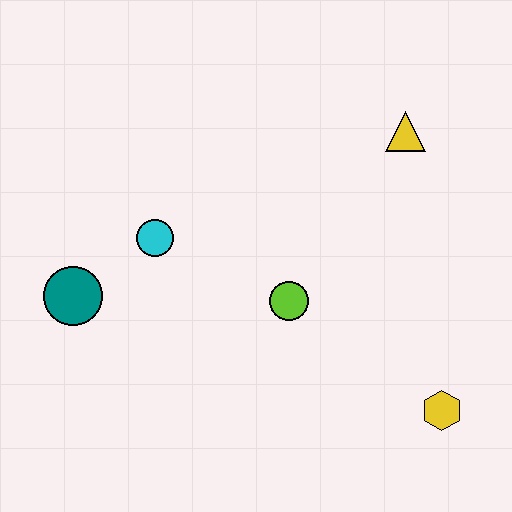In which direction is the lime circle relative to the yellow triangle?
The lime circle is below the yellow triangle.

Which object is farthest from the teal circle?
The yellow hexagon is farthest from the teal circle.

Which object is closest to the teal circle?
The cyan circle is closest to the teal circle.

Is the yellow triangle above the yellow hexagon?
Yes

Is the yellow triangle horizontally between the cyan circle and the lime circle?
No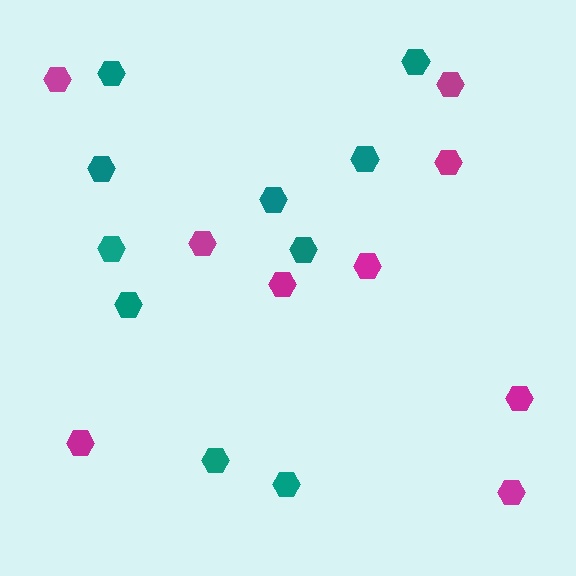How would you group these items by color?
There are 2 groups: one group of teal hexagons (10) and one group of magenta hexagons (9).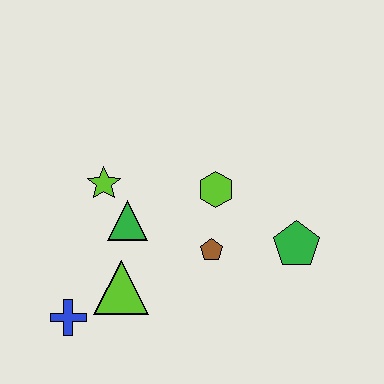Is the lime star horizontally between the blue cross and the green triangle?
Yes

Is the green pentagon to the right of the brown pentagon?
Yes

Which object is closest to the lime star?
The green triangle is closest to the lime star.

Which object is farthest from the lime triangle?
The green pentagon is farthest from the lime triangle.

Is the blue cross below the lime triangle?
Yes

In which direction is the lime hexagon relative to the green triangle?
The lime hexagon is to the right of the green triangle.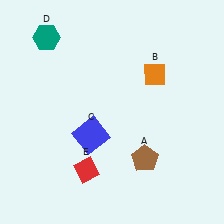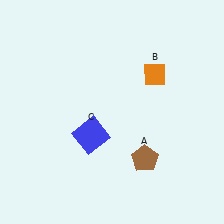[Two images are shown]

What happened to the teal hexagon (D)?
The teal hexagon (D) was removed in Image 2. It was in the top-left area of Image 1.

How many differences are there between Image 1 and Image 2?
There are 2 differences between the two images.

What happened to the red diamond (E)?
The red diamond (E) was removed in Image 2. It was in the bottom-left area of Image 1.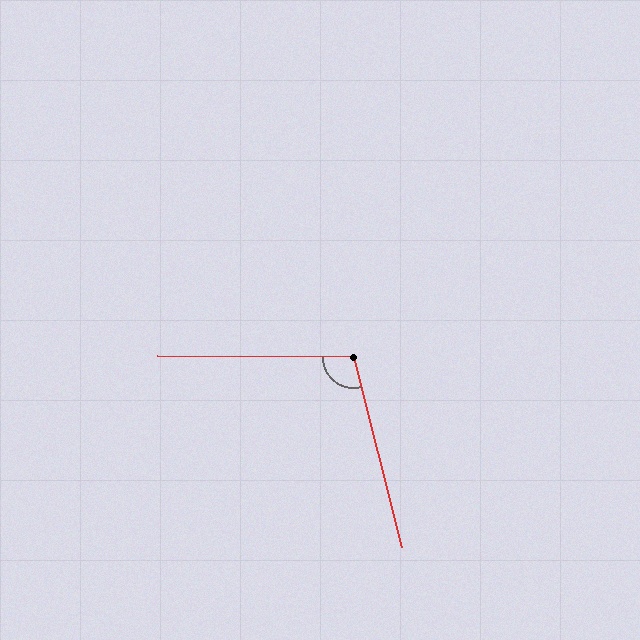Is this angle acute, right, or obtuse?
It is obtuse.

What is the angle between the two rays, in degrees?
Approximately 104 degrees.